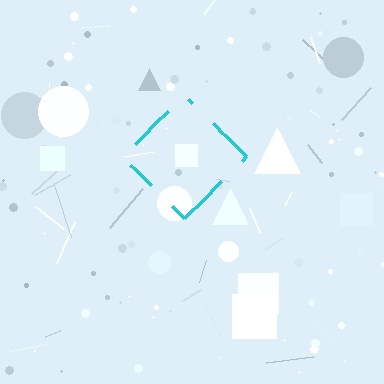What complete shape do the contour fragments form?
The contour fragments form a diamond.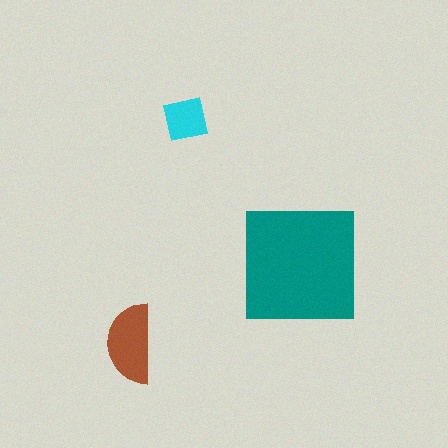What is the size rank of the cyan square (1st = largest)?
3rd.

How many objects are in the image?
There are 3 objects in the image.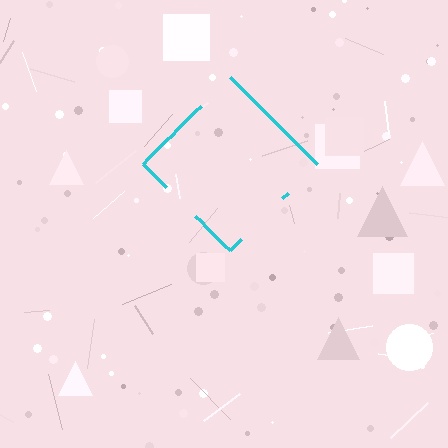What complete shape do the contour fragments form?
The contour fragments form a diamond.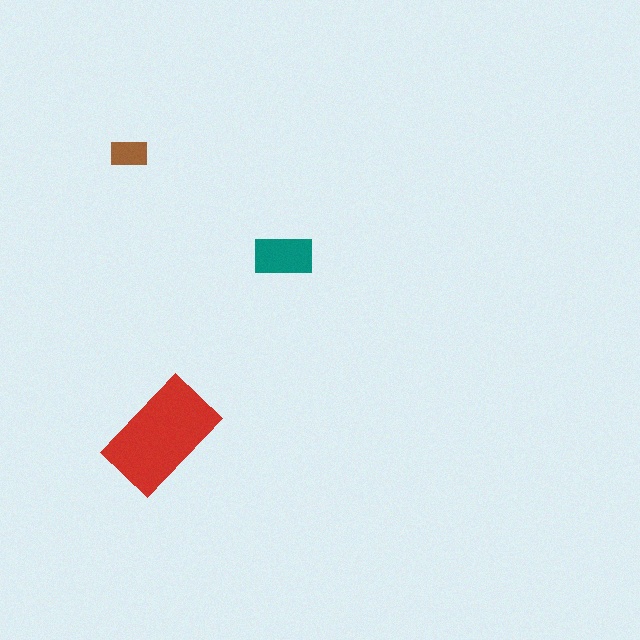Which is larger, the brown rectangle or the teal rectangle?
The teal one.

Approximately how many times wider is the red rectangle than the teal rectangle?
About 2 times wider.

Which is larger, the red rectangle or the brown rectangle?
The red one.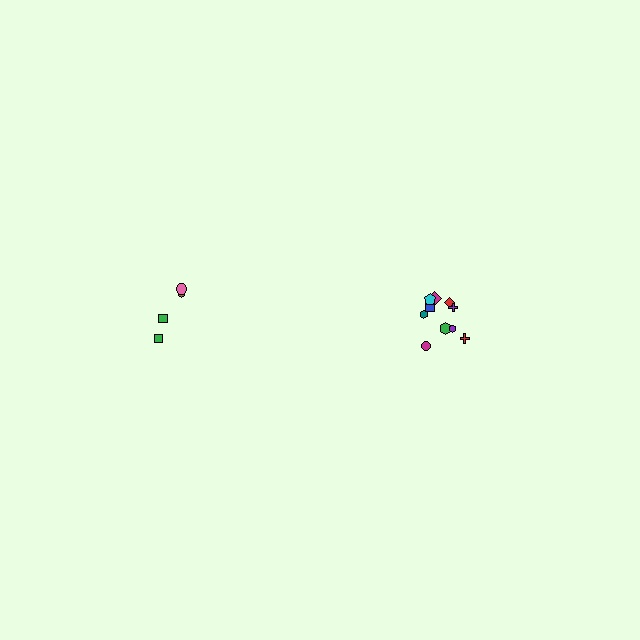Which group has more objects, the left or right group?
The right group.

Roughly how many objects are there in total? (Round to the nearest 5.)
Roughly 15 objects in total.